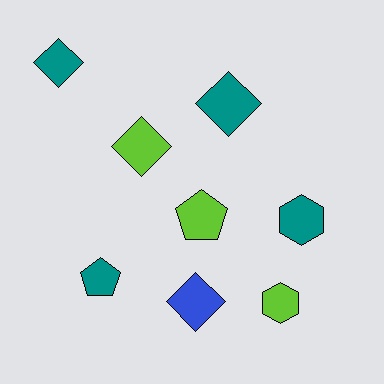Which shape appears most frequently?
Diamond, with 4 objects.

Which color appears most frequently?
Teal, with 4 objects.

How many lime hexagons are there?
There is 1 lime hexagon.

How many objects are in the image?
There are 8 objects.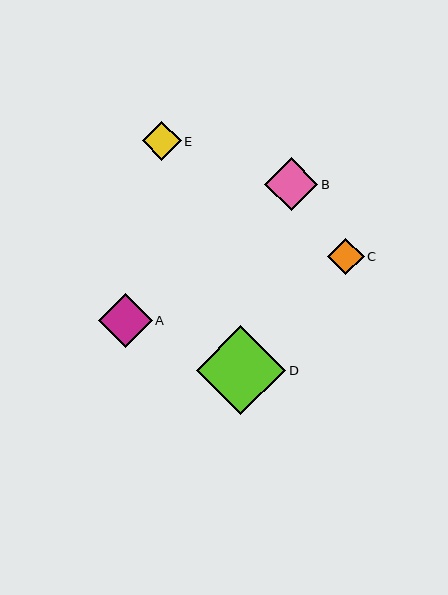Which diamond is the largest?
Diamond D is the largest with a size of approximately 89 pixels.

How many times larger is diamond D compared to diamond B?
Diamond D is approximately 1.7 times the size of diamond B.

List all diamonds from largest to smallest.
From largest to smallest: D, A, B, E, C.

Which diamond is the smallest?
Diamond C is the smallest with a size of approximately 36 pixels.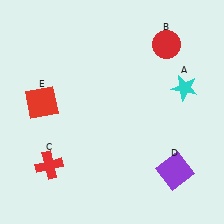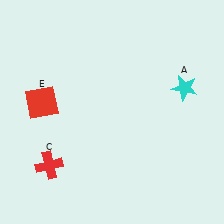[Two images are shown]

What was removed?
The purple square (D), the red circle (B) were removed in Image 2.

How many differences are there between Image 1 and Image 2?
There are 2 differences between the two images.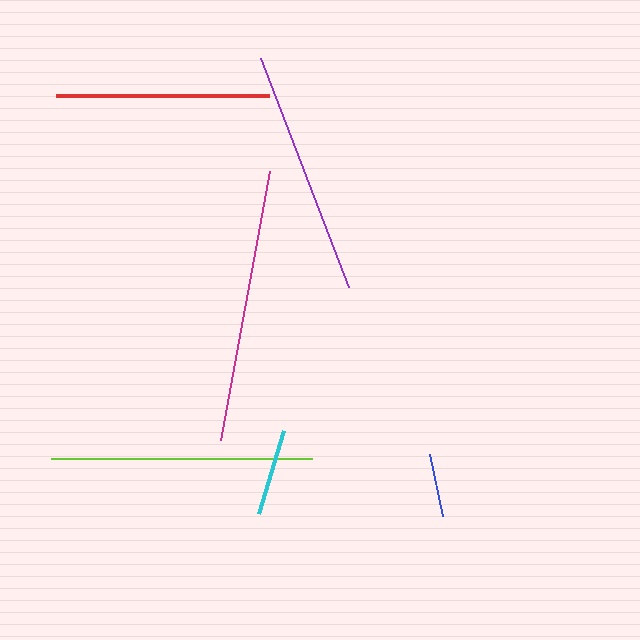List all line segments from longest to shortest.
From longest to shortest: magenta, lime, purple, red, cyan, blue.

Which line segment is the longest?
The magenta line is the longest at approximately 273 pixels.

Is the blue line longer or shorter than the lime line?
The lime line is longer than the blue line.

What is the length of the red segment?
The red segment is approximately 213 pixels long.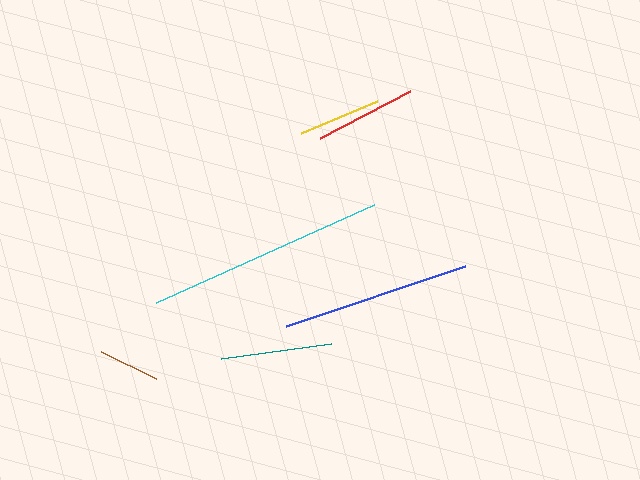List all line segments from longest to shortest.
From longest to shortest: cyan, blue, teal, red, yellow, brown.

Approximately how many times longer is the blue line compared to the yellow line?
The blue line is approximately 2.3 times the length of the yellow line.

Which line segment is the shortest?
The brown line is the shortest at approximately 61 pixels.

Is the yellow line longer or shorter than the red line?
The red line is longer than the yellow line.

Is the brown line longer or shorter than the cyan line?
The cyan line is longer than the brown line.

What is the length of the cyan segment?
The cyan segment is approximately 240 pixels long.